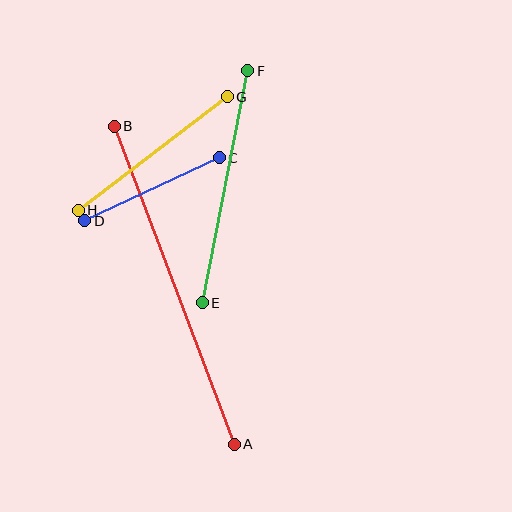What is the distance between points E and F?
The distance is approximately 237 pixels.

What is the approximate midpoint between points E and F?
The midpoint is at approximately (225, 187) pixels.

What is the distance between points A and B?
The distance is approximately 340 pixels.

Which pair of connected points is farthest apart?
Points A and B are farthest apart.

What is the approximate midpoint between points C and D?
The midpoint is at approximately (152, 189) pixels.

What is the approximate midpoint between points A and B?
The midpoint is at approximately (174, 285) pixels.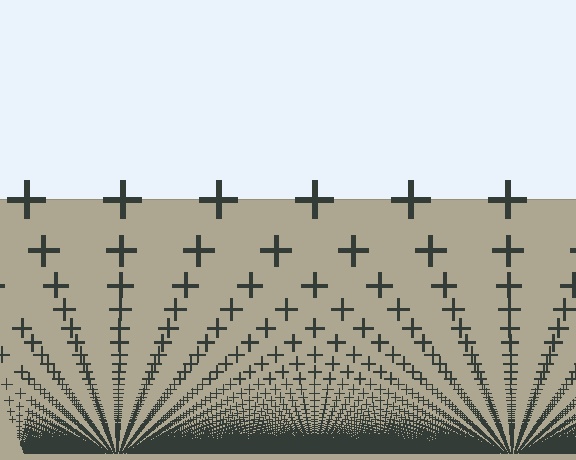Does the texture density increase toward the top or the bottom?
Density increases toward the bottom.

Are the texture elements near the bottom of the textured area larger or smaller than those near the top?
Smaller. The gradient is inverted — elements near the bottom are smaller and denser.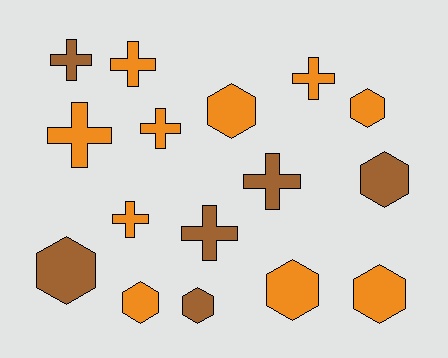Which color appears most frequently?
Orange, with 10 objects.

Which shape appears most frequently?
Hexagon, with 8 objects.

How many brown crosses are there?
There are 3 brown crosses.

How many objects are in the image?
There are 16 objects.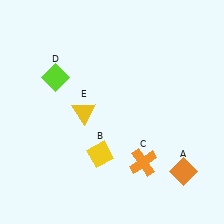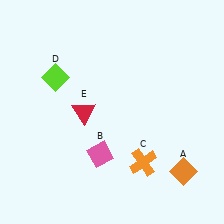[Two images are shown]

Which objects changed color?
B changed from yellow to pink. E changed from yellow to red.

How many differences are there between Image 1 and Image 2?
There are 2 differences between the two images.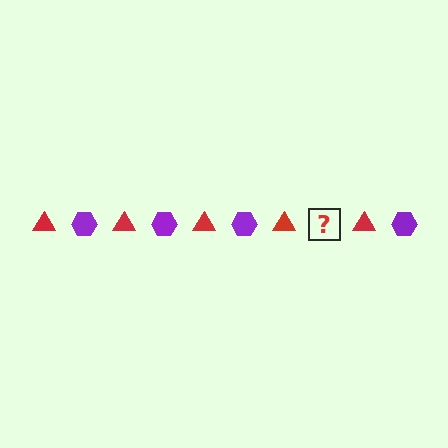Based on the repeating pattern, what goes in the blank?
The blank should be a purple hexagon.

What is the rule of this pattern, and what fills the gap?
The rule is that the pattern alternates between red triangle and purple hexagon. The gap should be filled with a purple hexagon.